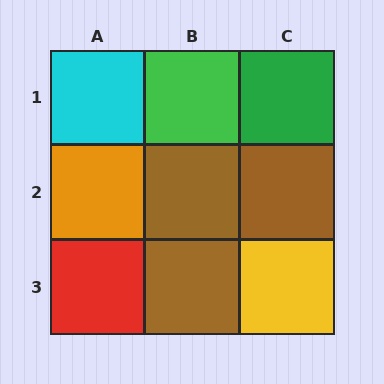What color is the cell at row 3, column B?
Brown.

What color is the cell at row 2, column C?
Brown.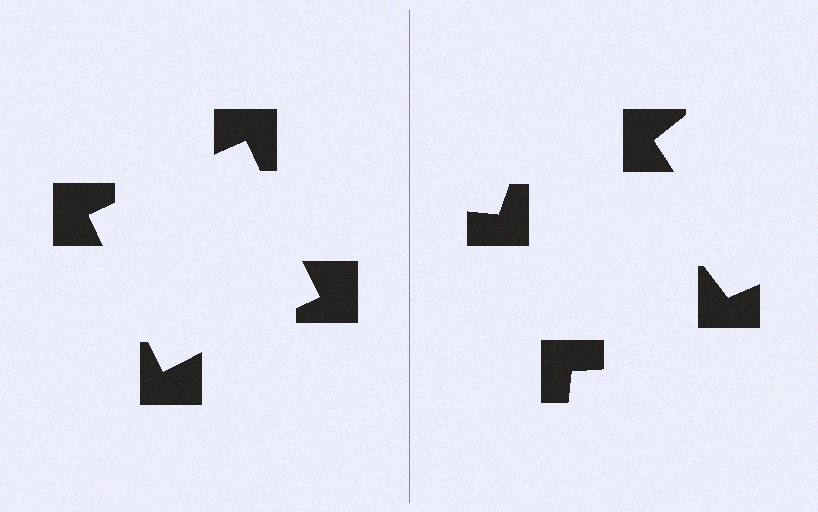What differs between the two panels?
The notched squares are positioned identically on both sides; only the wedge orientations differ. On the left they align to a square; on the right they are misaligned.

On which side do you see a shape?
An illusory square appears on the left side. On the right side the wedge cuts are rotated, so no coherent shape forms.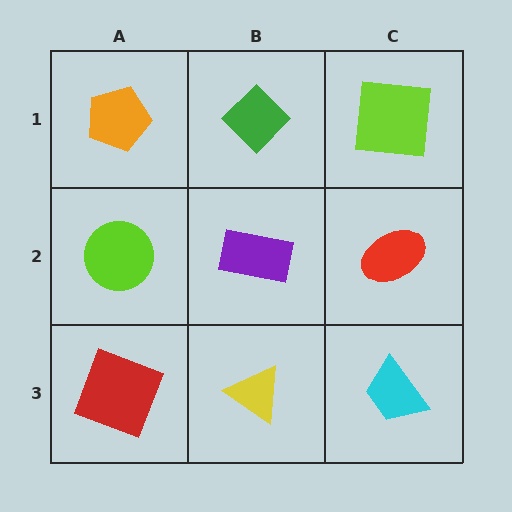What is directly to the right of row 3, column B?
A cyan trapezoid.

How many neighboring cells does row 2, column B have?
4.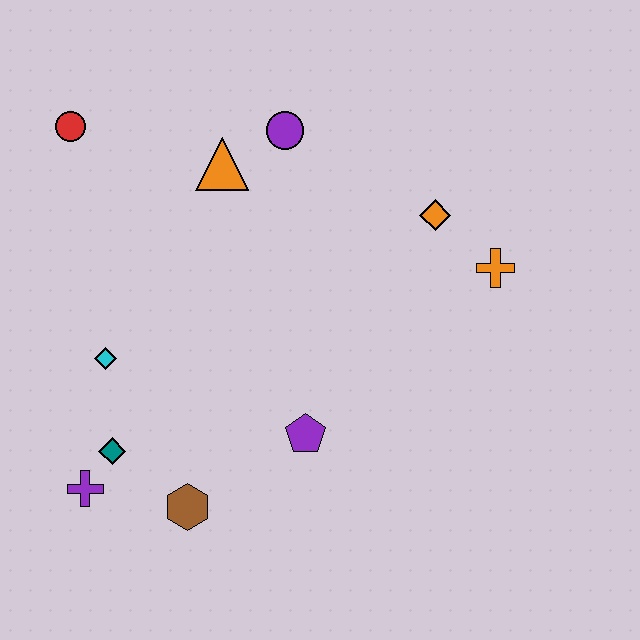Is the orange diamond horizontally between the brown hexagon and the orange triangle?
No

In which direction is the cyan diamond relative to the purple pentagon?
The cyan diamond is to the left of the purple pentagon.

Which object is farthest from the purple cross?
The orange cross is farthest from the purple cross.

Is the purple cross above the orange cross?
No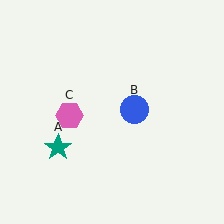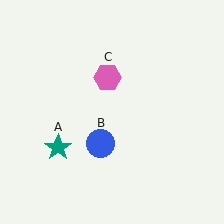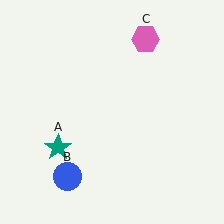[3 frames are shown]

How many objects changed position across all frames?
2 objects changed position: blue circle (object B), pink hexagon (object C).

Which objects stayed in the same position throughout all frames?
Teal star (object A) remained stationary.